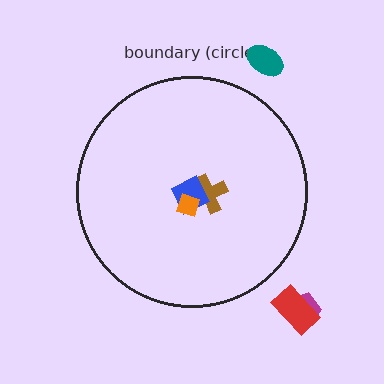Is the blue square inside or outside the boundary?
Inside.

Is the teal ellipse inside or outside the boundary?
Outside.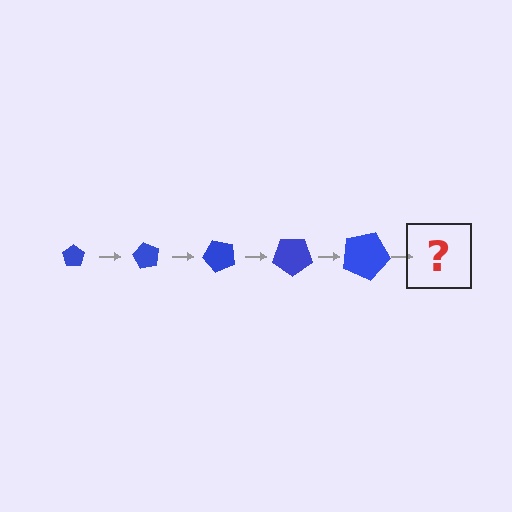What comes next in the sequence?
The next element should be a pentagon, larger than the previous one and rotated 300 degrees from the start.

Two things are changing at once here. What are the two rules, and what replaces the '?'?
The two rules are that the pentagon grows larger each step and it rotates 60 degrees each step. The '?' should be a pentagon, larger than the previous one and rotated 300 degrees from the start.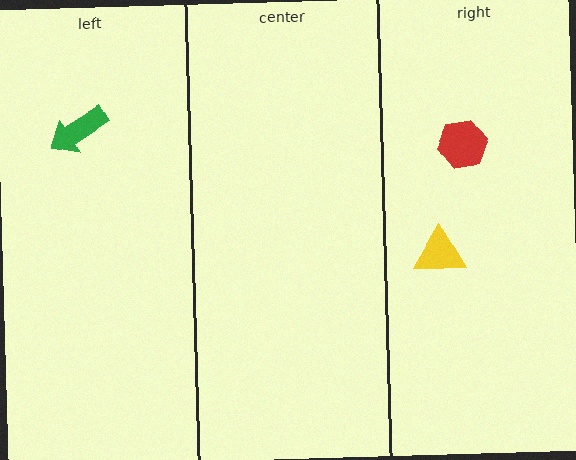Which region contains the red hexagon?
The right region.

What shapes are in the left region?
The green arrow.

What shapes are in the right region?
The red hexagon, the yellow triangle.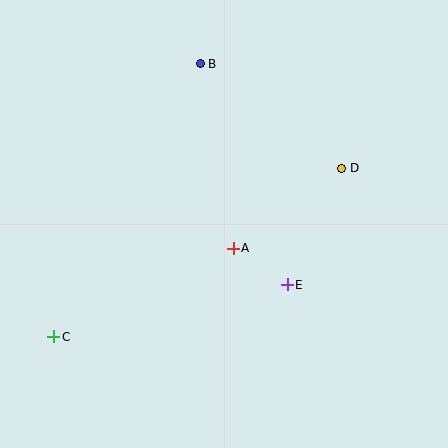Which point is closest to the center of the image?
Point A at (233, 248) is closest to the center.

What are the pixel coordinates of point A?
Point A is at (233, 248).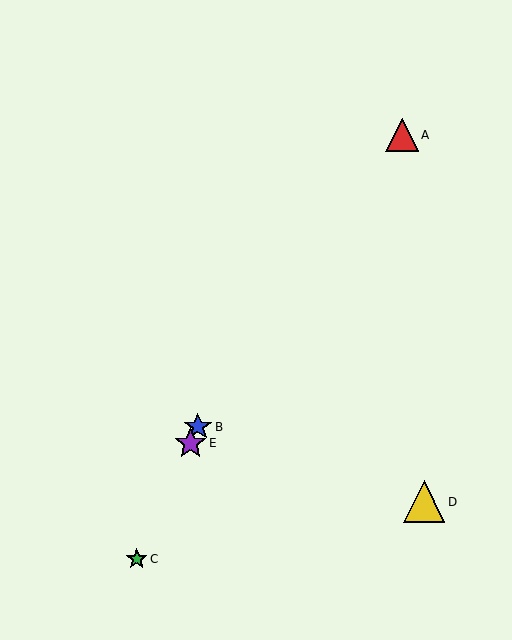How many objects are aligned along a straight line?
3 objects (B, C, E) are aligned along a straight line.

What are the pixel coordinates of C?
Object C is at (137, 559).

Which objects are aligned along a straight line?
Objects B, C, E are aligned along a straight line.